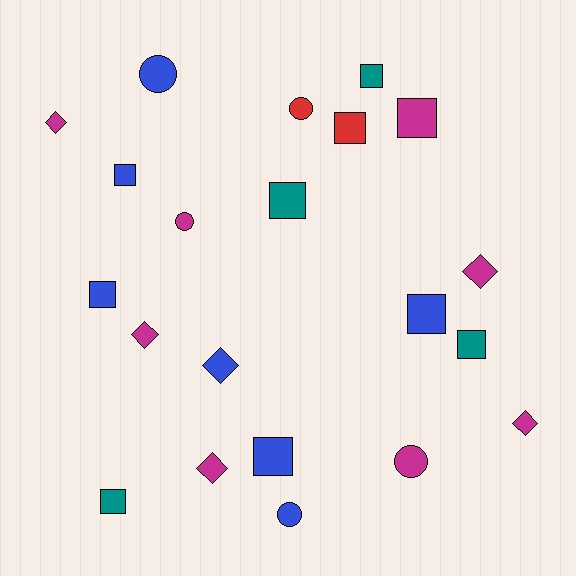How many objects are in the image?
There are 21 objects.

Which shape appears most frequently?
Square, with 10 objects.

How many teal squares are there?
There are 4 teal squares.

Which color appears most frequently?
Magenta, with 8 objects.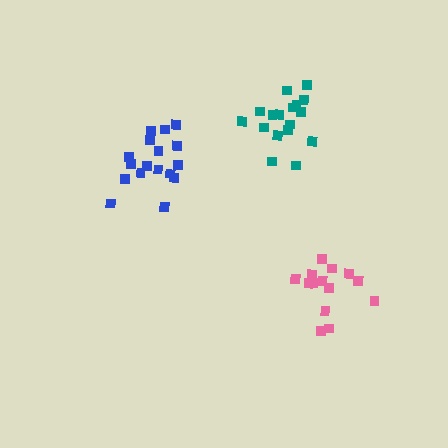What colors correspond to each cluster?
The clusters are colored: teal, blue, pink.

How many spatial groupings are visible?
There are 3 spatial groupings.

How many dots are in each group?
Group 1: 17 dots, Group 2: 17 dots, Group 3: 14 dots (48 total).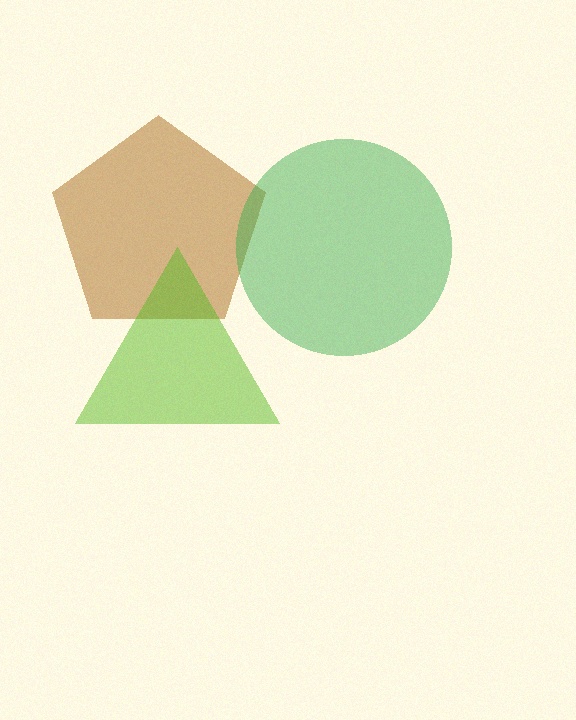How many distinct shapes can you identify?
There are 3 distinct shapes: a brown pentagon, a lime triangle, a green circle.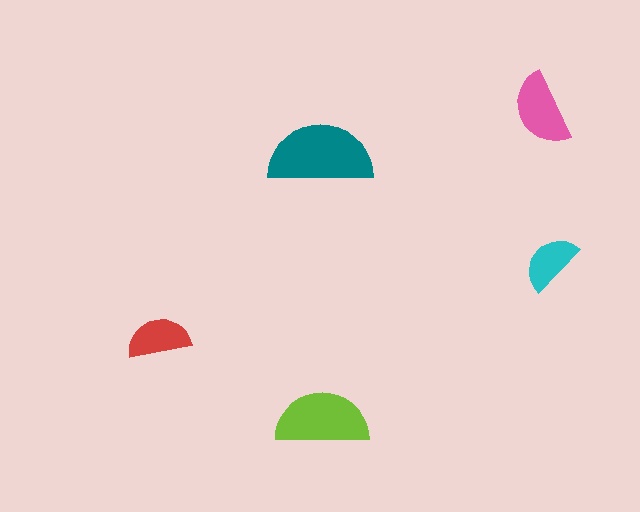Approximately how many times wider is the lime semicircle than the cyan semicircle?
About 1.5 times wider.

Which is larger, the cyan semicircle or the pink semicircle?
The pink one.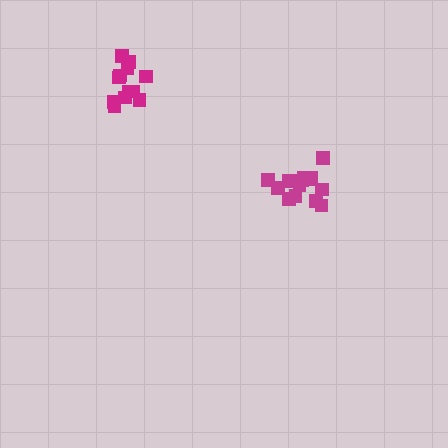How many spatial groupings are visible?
There are 2 spatial groupings.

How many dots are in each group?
Group 1: 14 dots, Group 2: 13 dots (27 total).